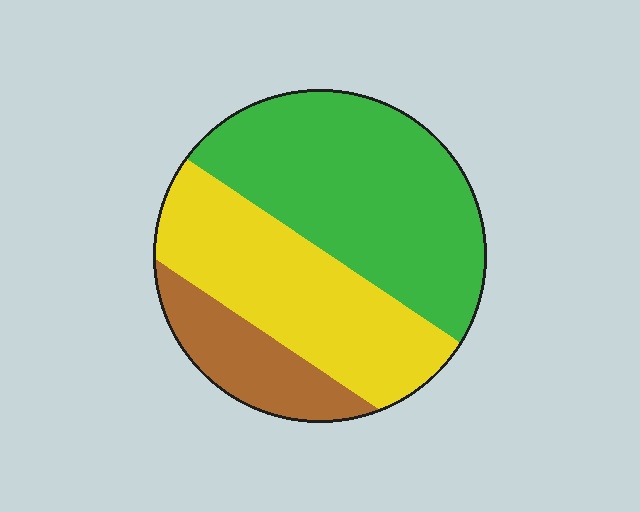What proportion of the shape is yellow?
Yellow covers 36% of the shape.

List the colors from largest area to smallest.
From largest to smallest: green, yellow, brown.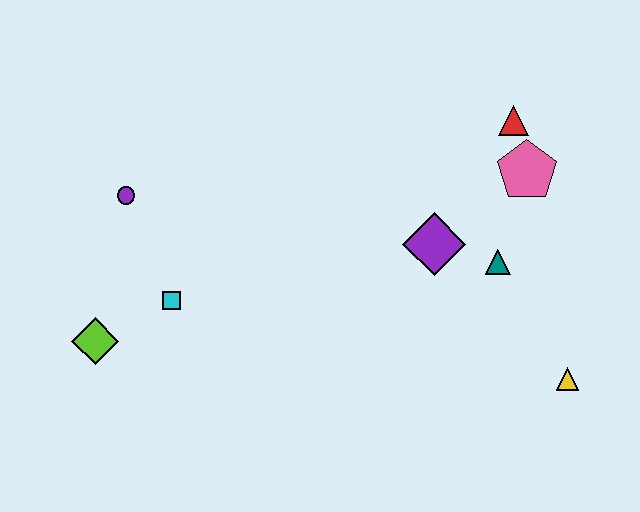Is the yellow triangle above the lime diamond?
No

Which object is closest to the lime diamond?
The cyan square is closest to the lime diamond.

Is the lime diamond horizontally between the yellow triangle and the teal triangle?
No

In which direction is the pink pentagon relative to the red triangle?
The pink pentagon is below the red triangle.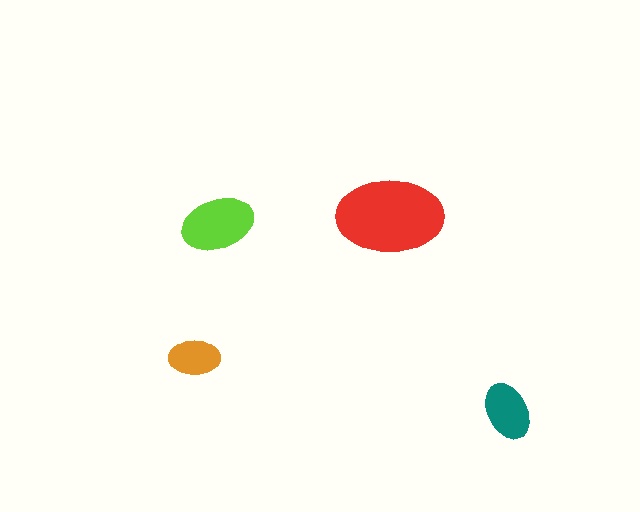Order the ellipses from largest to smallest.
the red one, the lime one, the teal one, the orange one.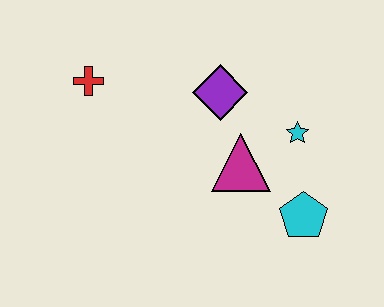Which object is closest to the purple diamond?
The magenta triangle is closest to the purple diamond.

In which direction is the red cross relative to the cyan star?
The red cross is to the left of the cyan star.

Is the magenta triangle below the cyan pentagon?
No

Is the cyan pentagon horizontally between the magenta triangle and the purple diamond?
No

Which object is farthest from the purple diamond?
The cyan pentagon is farthest from the purple diamond.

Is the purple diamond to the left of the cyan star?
Yes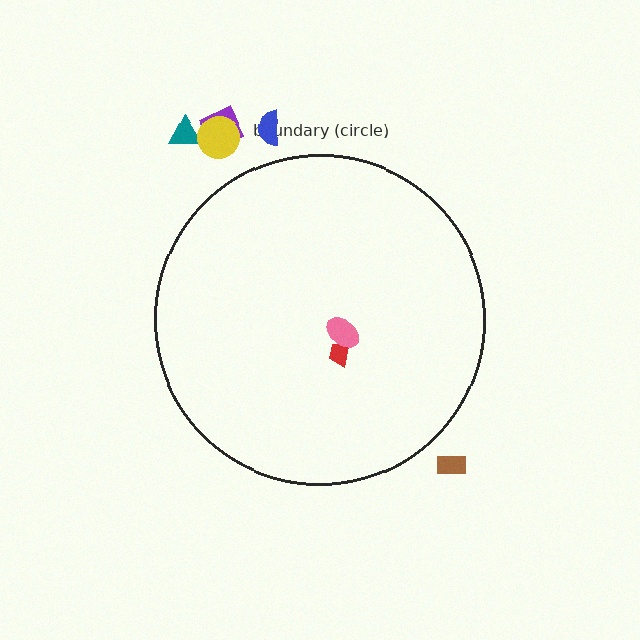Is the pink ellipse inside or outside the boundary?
Inside.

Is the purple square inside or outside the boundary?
Outside.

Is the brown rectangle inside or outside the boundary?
Outside.